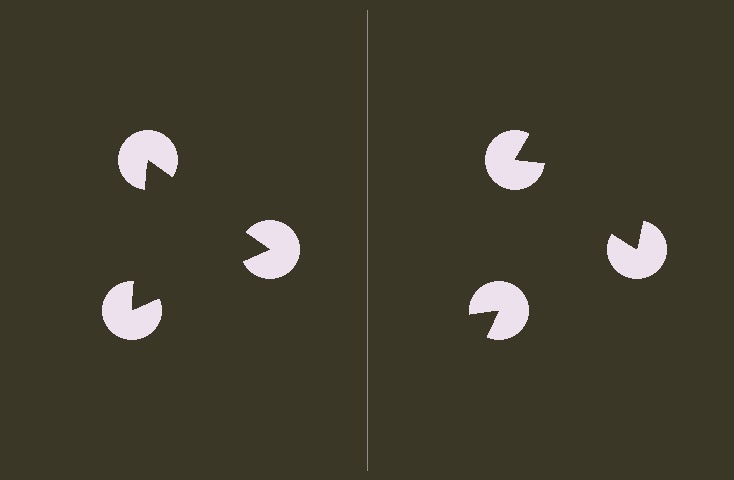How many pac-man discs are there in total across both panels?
6 — 3 on each side.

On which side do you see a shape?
An illusory triangle appears on the left side. On the right side the wedge cuts are rotated, so no coherent shape forms.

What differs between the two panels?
The pac-man discs are positioned identically on both sides; only the wedge orientations differ. On the left they align to a triangle; on the right they are misaligned.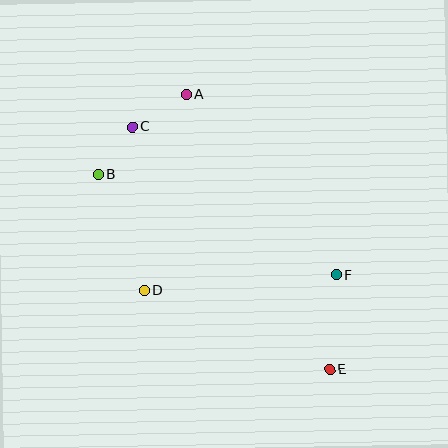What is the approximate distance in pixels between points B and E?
The distance between B and E is approximately 303 pixels.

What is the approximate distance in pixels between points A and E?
The distance between A and E is approximately 310 pixels.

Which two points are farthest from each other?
Points C and E are farthest from each other.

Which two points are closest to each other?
Points B and C are closest to each other.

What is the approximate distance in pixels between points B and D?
The distance between B and D is approximately 125 pixels.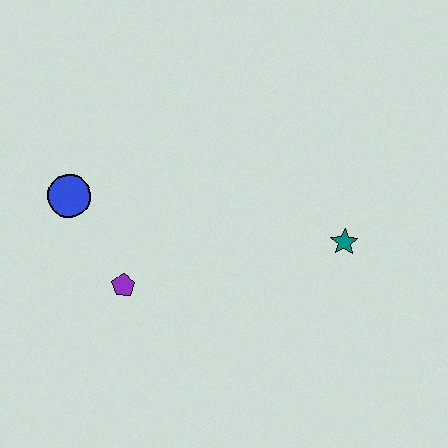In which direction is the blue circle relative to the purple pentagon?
The blue circle is above the purple pentagon.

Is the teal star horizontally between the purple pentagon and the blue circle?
No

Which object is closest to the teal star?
The purple pentagon is closest to the teal star.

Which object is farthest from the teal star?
The blue circle is farthest from the teal star.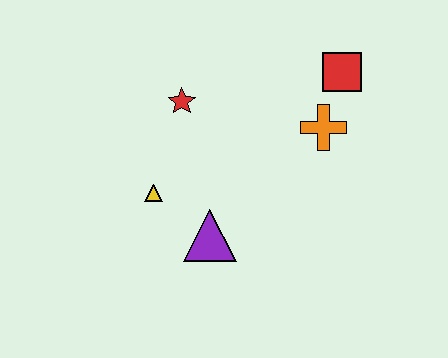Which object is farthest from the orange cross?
The yellow triangle is farthest from the orange cross.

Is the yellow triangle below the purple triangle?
No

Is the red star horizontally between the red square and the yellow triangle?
Yes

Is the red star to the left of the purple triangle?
Yes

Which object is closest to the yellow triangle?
The purple triangle is closest to the yellow triangle.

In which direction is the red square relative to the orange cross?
The red square is above the orange cross.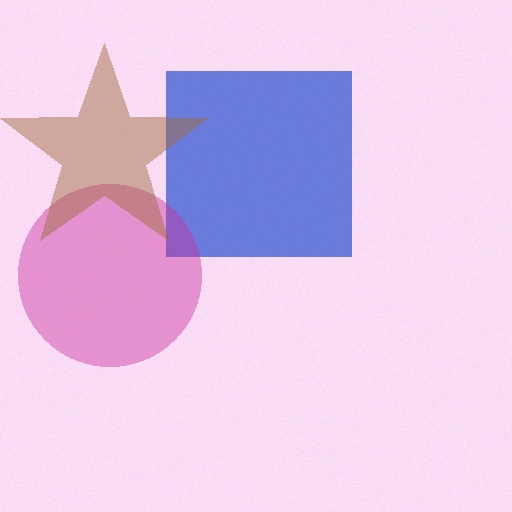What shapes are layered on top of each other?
The layered shapes are: a blue square, a magenta circle, a brown star.